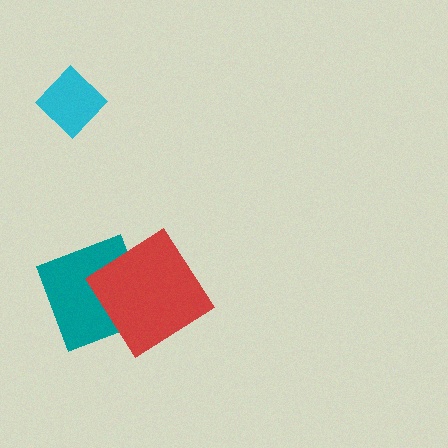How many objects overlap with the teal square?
1 object overlaps with the teal square.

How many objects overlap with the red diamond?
1 object overlaps with the red diamond.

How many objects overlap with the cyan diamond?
0 objects overlap with the cyan diamond.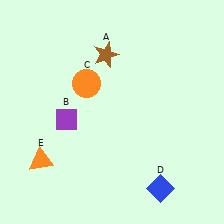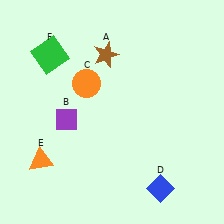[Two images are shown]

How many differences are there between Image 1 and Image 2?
There is 1 difference between the two images.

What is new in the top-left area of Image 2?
A green square (F) was added in the top-left area of Image 2.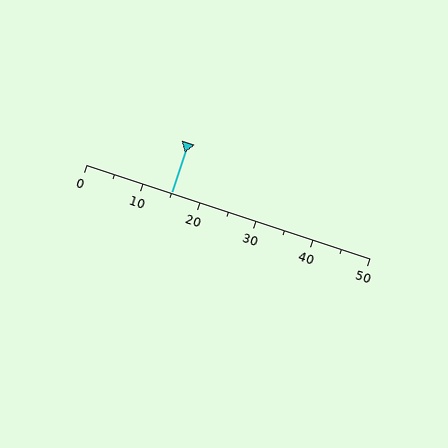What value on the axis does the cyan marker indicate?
The marker indicates approximately 15.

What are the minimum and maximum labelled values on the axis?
The axis runs from 0 to 50.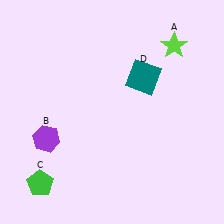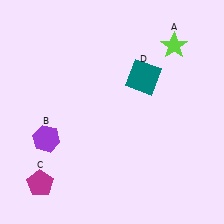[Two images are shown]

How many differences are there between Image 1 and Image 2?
There is 1 difference between the two images.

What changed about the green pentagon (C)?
In Image 1, C is green. In Image 2, it changed to magenta.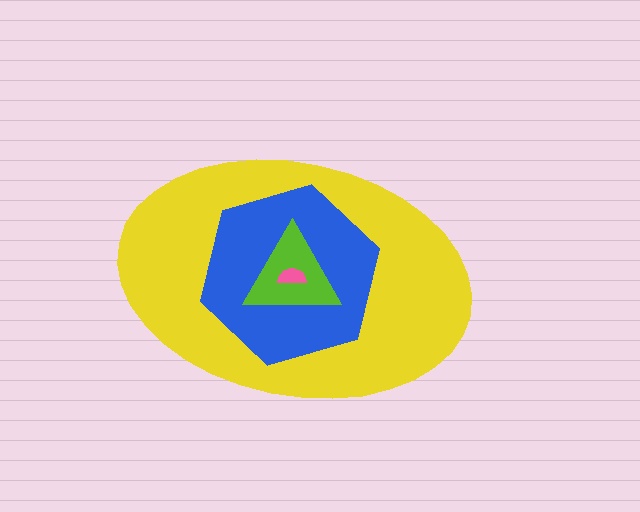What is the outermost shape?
The yellow ellipse.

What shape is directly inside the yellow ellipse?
The blue hexagon.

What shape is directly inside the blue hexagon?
The lime triangle.